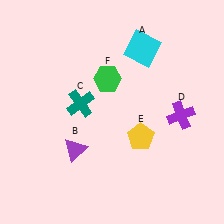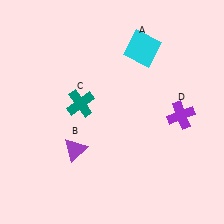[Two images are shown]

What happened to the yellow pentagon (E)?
The yellow pentagon (E) was removed in Image 2. It was in the bottom-right area of Image 1.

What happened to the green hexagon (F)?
The green hexagon (F) was removed in Image 2. It was in the top-left area of Image 1.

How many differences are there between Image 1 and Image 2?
There are 2 differences between the two images.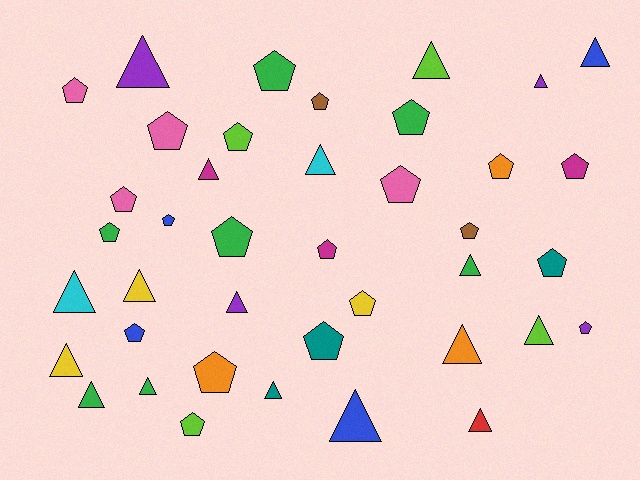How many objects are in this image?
There are 40 objects.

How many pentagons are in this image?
There are 22 pentagons.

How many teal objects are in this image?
There are 3 teal objects.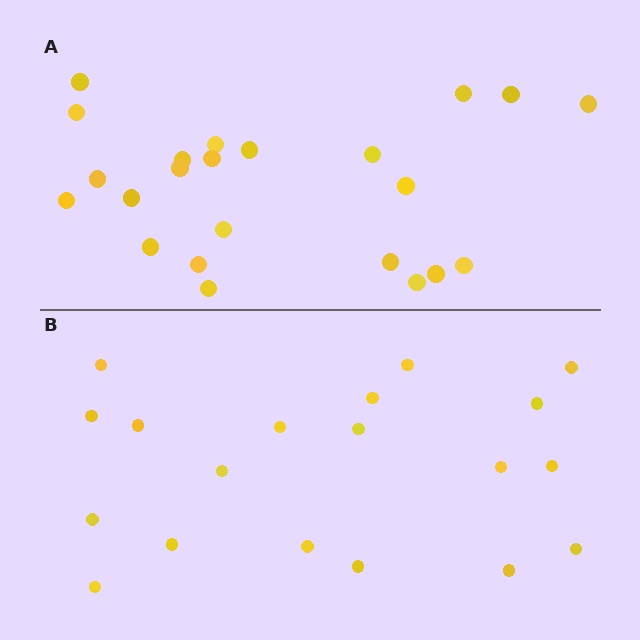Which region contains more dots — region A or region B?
Region A (the top region) has more dots.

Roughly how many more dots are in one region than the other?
Region A has about 4 more dots than region B.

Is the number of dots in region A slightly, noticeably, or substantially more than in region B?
Region A has only slightly more — the two regions are fairly close. The ratio is roughly 1.2 to 1.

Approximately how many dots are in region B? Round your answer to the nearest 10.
About 20 dots. (The exact count is 19, which rounds to 20.)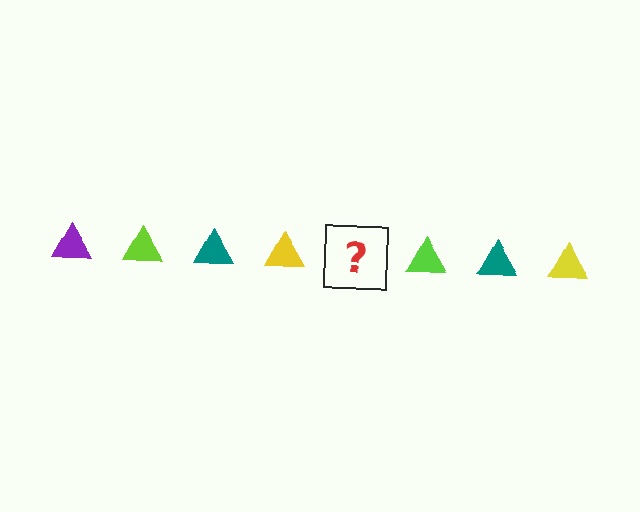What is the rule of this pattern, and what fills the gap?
The rule is that the pattern cycles through purple, lime, teal, yellow triangles. The gap should be filled with a purple triangle.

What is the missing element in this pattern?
The missing element is a purple triangle.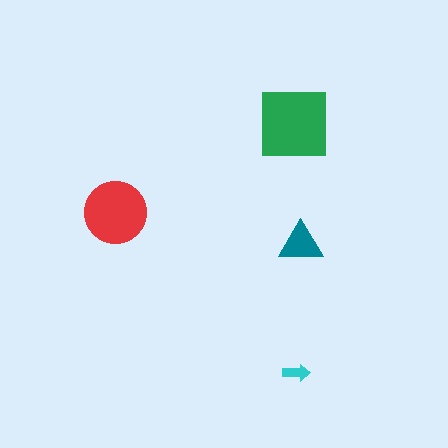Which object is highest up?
The green square is topmost.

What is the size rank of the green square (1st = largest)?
1st.